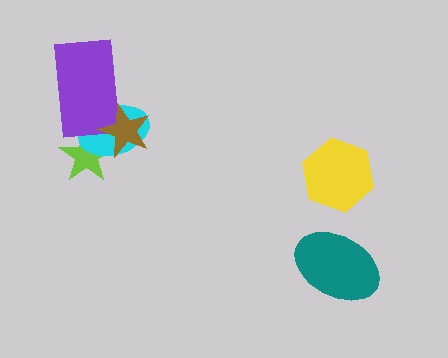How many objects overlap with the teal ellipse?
0 objects overlap with the teal ellipse.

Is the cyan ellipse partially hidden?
Yes, it is partially covered by another shape.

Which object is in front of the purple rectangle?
The brown star is in front of the purple rectangle.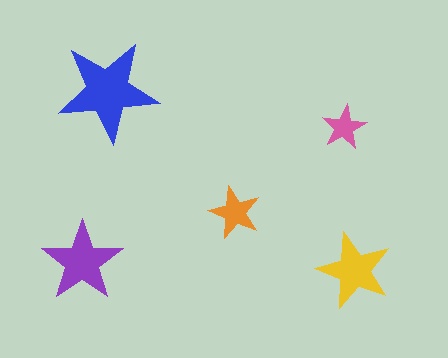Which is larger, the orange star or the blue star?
The blue one.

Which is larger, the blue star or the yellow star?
The blue one.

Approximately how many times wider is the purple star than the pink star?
About 2 times wider.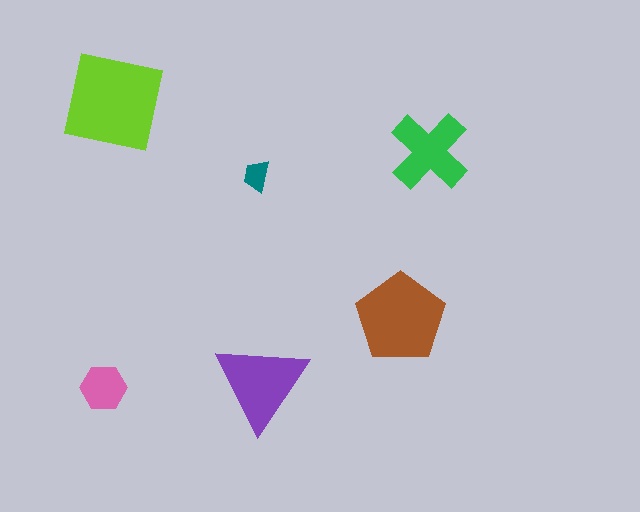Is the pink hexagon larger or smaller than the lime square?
Smaller.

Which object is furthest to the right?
The green cross is rightmost.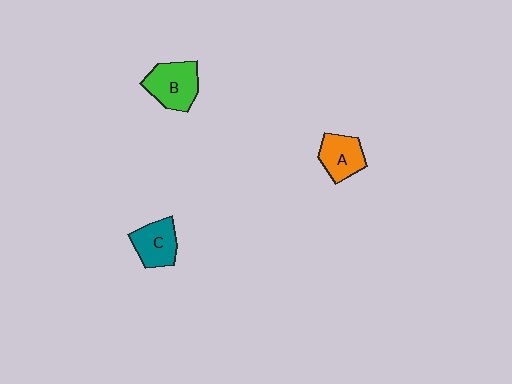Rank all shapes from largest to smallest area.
From largest to smallest: B (green), C (teal), A (orange).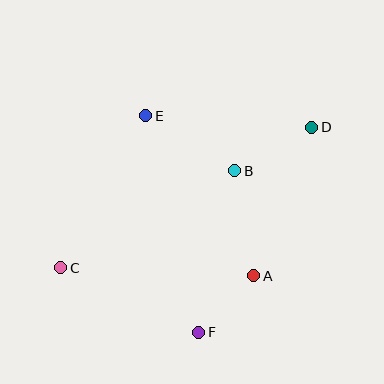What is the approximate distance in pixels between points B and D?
The distance between B and D is approximately 89 pixels.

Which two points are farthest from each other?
Points C and D are farthest from each other.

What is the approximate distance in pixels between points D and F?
The distance between D and F is approximately 234 pixels.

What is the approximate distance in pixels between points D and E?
The distance between D and E is approximately 166 pixels.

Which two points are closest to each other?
Points A and F are closest to each other.